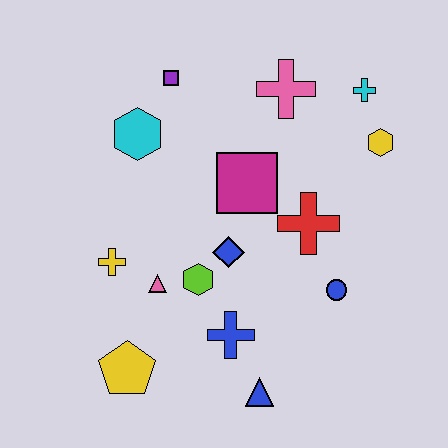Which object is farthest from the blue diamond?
The cyan cross is farthest from the blue diamond.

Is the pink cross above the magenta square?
Yes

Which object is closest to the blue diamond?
The lime hexagon is closest to the blue diamond.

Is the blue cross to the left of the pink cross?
Yes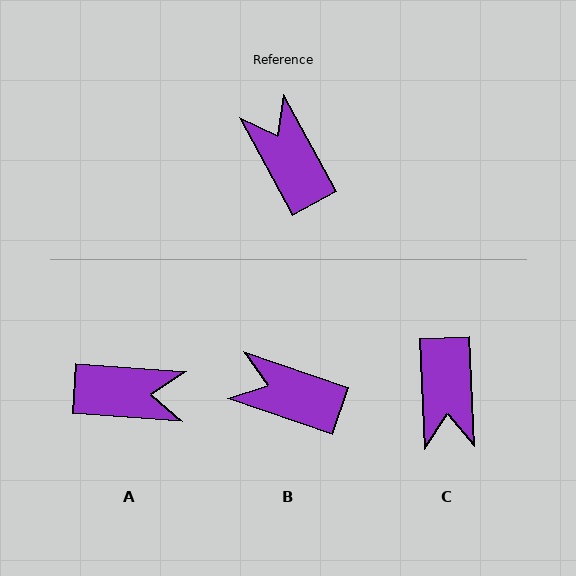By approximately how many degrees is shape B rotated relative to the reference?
Approximately 43 degrees counter-clockwise.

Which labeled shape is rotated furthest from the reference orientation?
C, about 154 degrees away.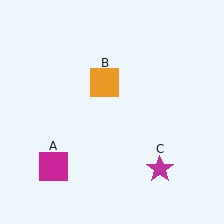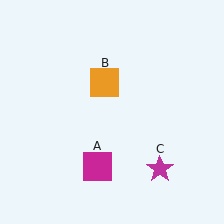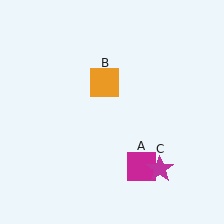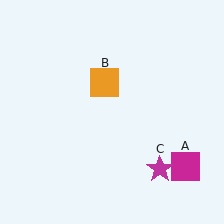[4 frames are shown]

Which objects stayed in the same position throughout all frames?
Orange square (object B) and magenta star (object C) remained stationary.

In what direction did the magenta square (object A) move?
The magenta square (object A) moved right.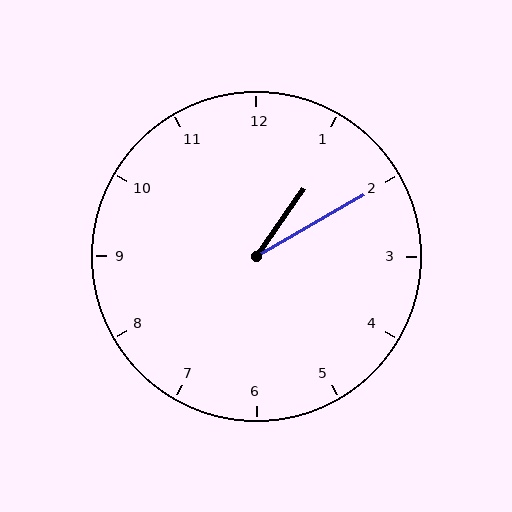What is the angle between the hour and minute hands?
Approximately 25 degrees.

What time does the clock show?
1:10.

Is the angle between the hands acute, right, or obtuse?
It is acute.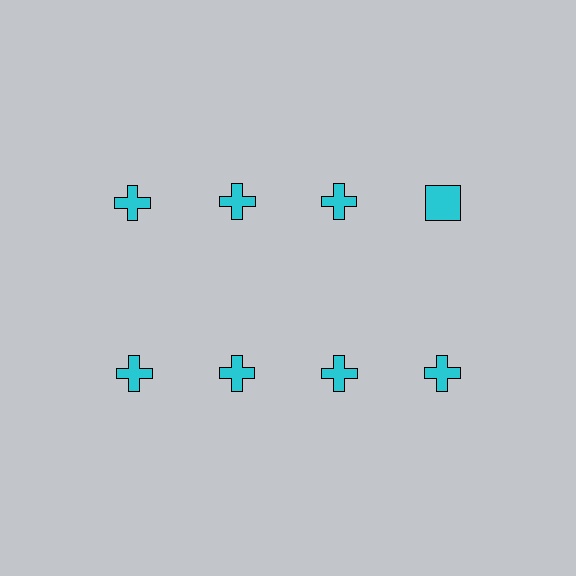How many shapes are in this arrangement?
There are 8 shapes arranged in a grid pattern.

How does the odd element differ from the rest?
It has a different shape: square instead of cross.